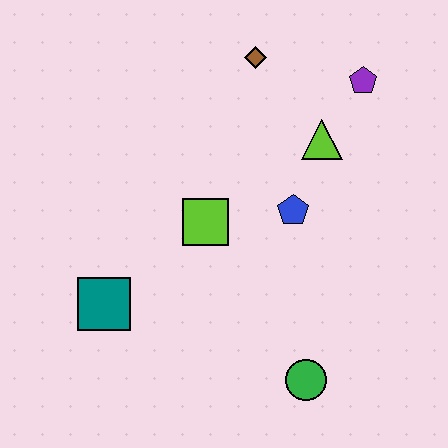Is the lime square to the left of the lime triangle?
Yes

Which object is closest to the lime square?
The blue pentagon is closest to the lime square.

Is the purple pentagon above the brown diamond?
No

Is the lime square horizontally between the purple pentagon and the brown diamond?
No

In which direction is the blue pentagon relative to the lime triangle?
The blue pentagon is below the lime triangle.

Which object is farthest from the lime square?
The purple pentagon is farthest from the lime square.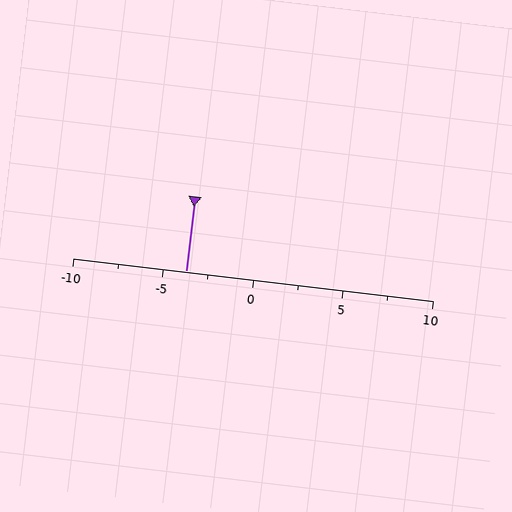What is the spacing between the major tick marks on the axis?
The major ticks are spaced 5 apart.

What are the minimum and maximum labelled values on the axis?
The axis runs from -10 to 10.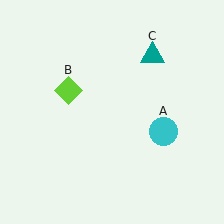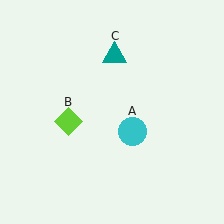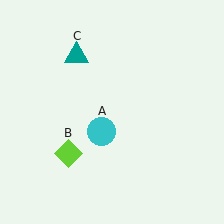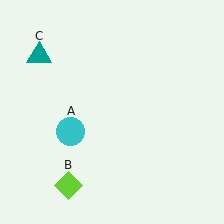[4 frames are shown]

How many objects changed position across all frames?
3 objects changed position: cyan circle (object A), lime diamond (object B), teal triangle (object C).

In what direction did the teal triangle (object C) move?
The teal triangle (object C) moved left.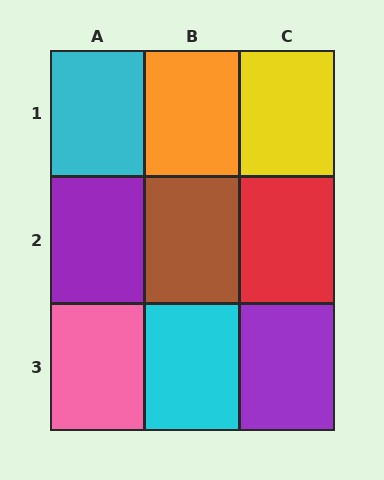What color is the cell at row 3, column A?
Pink.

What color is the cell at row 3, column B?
Cyan.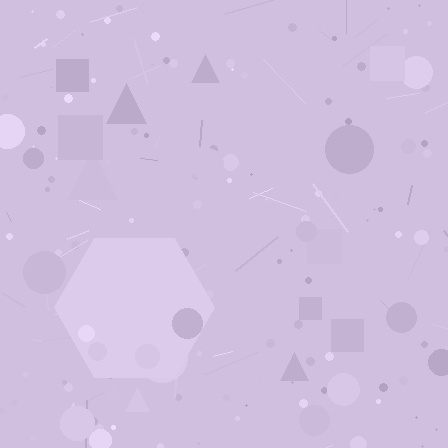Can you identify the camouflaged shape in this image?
The camouflaged shape is a hexagon.